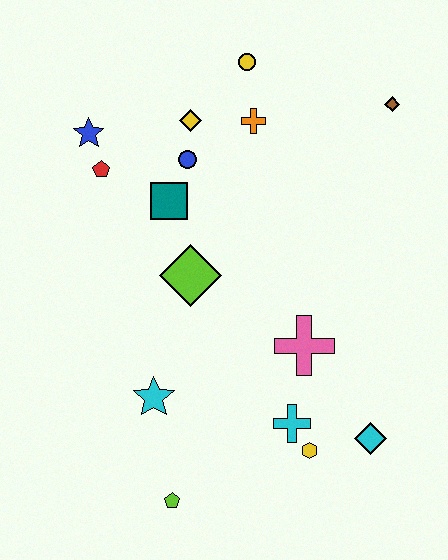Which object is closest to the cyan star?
The lime pentagon is closest to the cyan star.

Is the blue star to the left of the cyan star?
Yes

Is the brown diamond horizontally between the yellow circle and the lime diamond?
No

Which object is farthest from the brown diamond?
The lime pentagon is farthest from the brown diamond.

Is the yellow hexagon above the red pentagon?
No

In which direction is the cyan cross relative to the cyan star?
The cyan cross is to the right of the cyan star.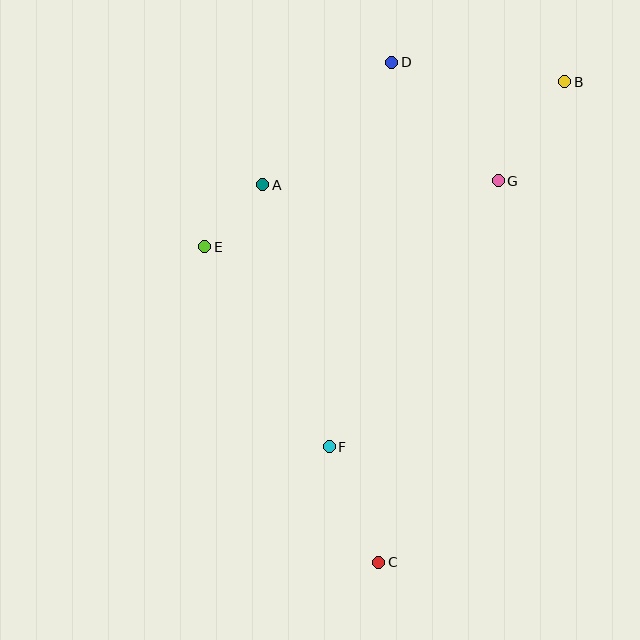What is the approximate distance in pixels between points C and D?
The distance between C and D is approximately 500 pixels.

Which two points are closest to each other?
Points A and E are closest to each other.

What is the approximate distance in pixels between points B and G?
The distance between B and G is approximately 119 pixels.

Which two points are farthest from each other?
Points B and C are farthest from each other.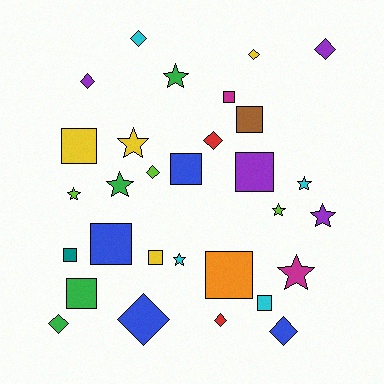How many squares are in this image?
There are 11 squares.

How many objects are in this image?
There are 30 objects.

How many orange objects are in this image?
There is 1 orange object.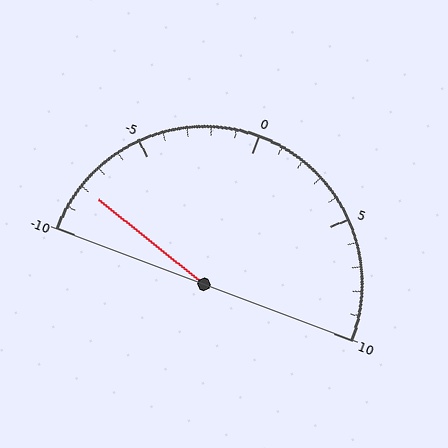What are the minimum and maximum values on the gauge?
The gauge ranges from -10 to 10.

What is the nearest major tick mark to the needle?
The nearest major tick mark is -10.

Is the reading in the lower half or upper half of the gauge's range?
The reading is in the lower half of the range (-10 to 10).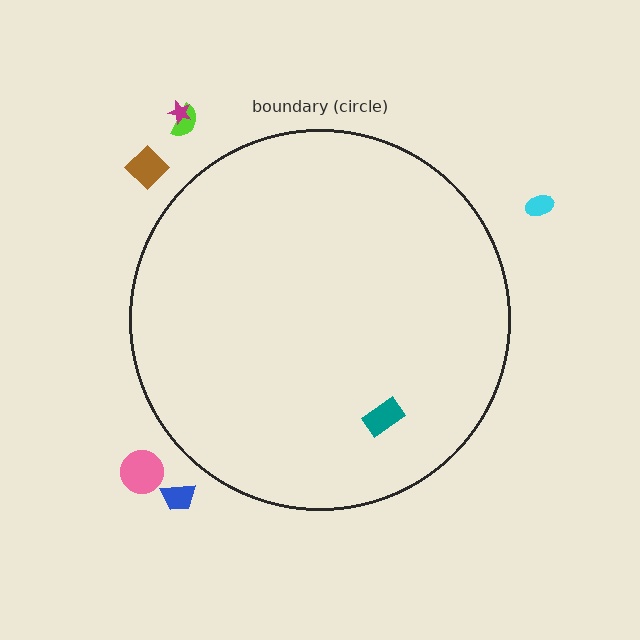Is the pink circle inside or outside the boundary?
Outside.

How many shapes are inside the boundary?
1 inside, 6 outside.